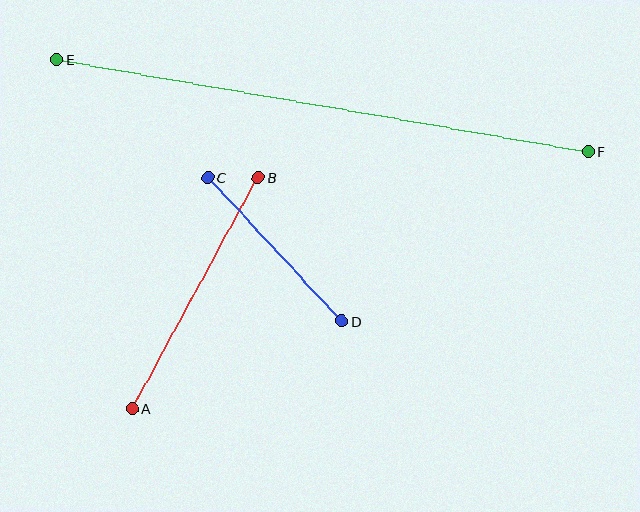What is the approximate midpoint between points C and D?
The midpoint is at approximately (274, 249) pixels.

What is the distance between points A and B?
The distance is approximately 263 pixels.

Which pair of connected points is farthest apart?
Points E and F are farthest apart.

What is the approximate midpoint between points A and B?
The midpoint is at approximately (195, 293) pixels.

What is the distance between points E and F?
The distance is approximately 540 pixels.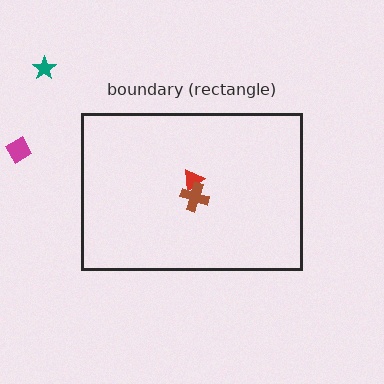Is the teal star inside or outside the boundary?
Outside.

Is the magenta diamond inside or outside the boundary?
Outside.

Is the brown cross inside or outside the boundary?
Inside.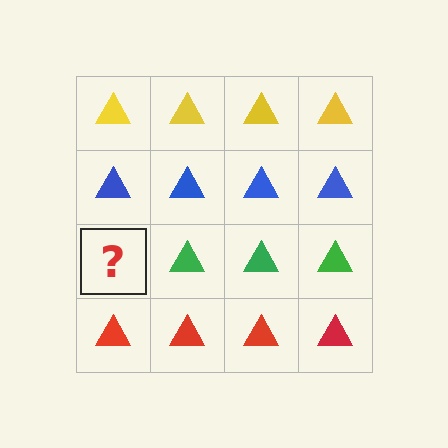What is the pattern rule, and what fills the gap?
The rule is that each row has a consistent color. The gap should be filled with a green triangle.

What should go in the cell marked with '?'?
The missing cell should contain a green triangle.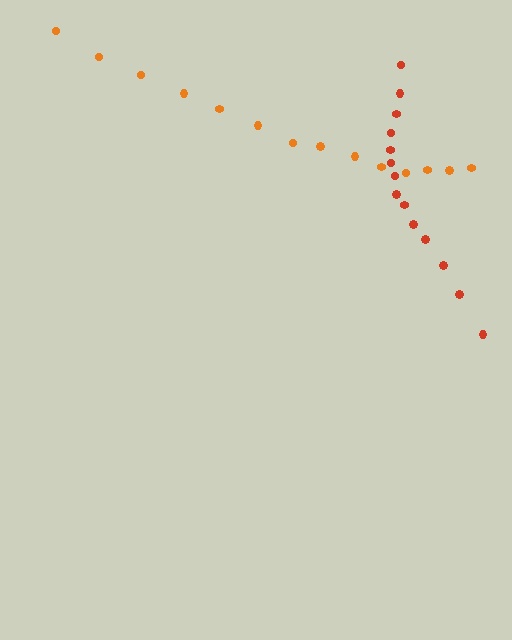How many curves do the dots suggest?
There are 2 distinct paths.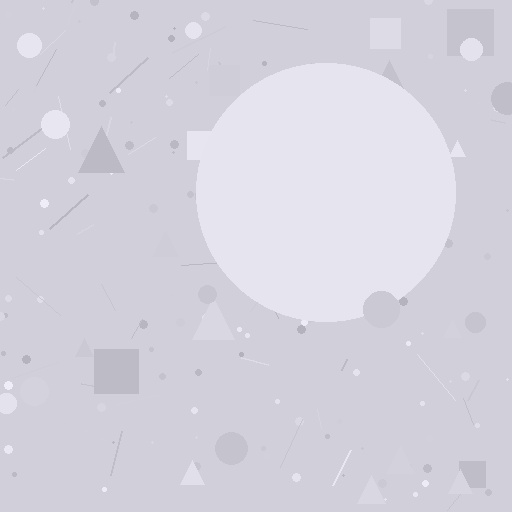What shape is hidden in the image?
A circle is hidden in the image.